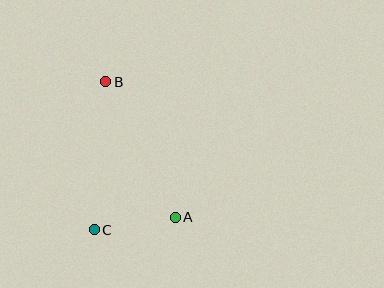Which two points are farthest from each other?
Points A and B are farthest from each other.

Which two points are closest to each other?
Points A and C are closest to each other.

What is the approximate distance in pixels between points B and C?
The distance between B and C is approximately 148 pixels.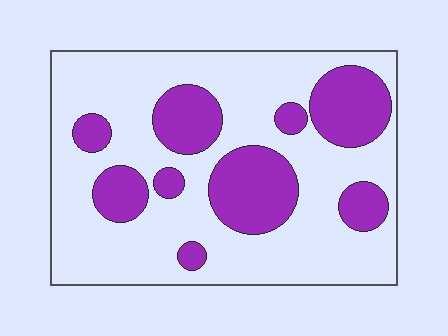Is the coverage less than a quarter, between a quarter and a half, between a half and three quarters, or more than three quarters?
Between a quarter and a half.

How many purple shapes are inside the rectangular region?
9.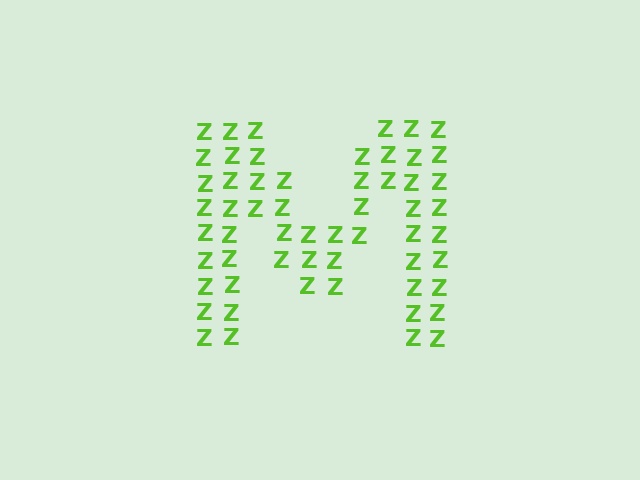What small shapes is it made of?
It is made of small letter Z's.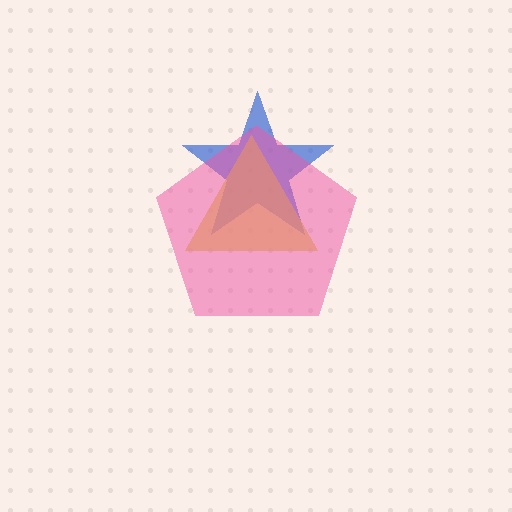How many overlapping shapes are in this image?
There are 3 overlapping shapes in the image.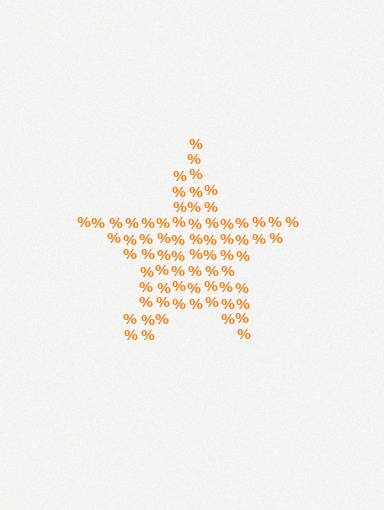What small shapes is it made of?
It is made of small percent signs.